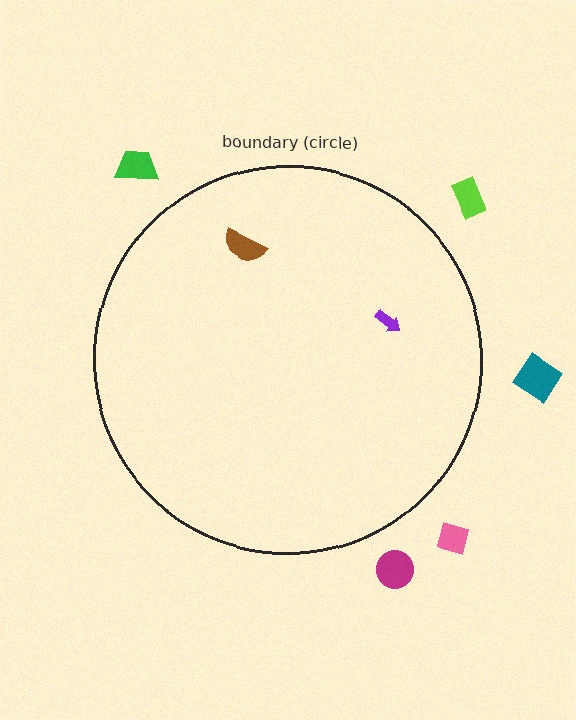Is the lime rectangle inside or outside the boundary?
Outside.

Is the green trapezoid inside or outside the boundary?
Outside.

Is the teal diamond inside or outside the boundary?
Outside.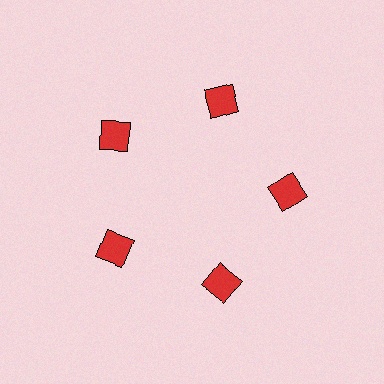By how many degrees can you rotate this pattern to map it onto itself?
The pattern maps onto itself every 72 degrees of rotation.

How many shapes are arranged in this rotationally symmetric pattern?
There are 5 shapes, arranged in 5 groups of 1.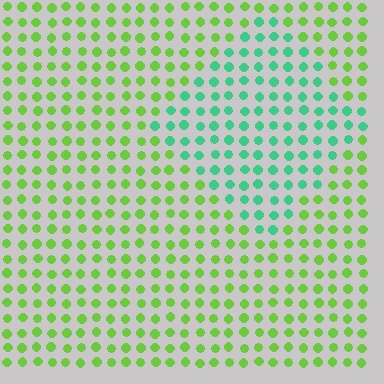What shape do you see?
I see a diamond.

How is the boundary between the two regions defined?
The boundary is defined purely by a slight shift in hue (about 52 degrees). Spacing, size, and orientation are identical on both sides.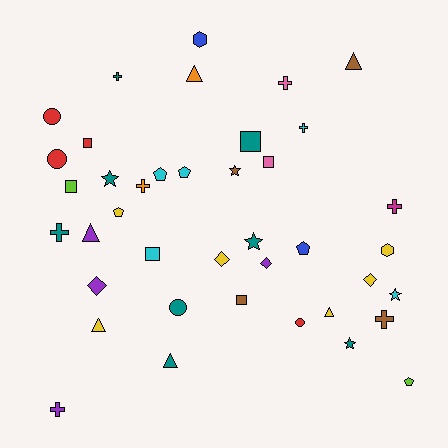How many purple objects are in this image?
There are 4 purple objects.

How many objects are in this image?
There are 40 objects.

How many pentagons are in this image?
There are 5 pentagons.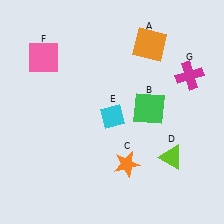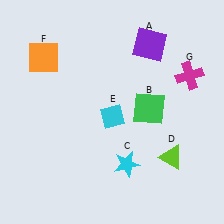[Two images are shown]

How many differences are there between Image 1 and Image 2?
There are 3 differences between the two images.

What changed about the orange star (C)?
In Image 1, C is orange. In Image 2, it changed to cyan.